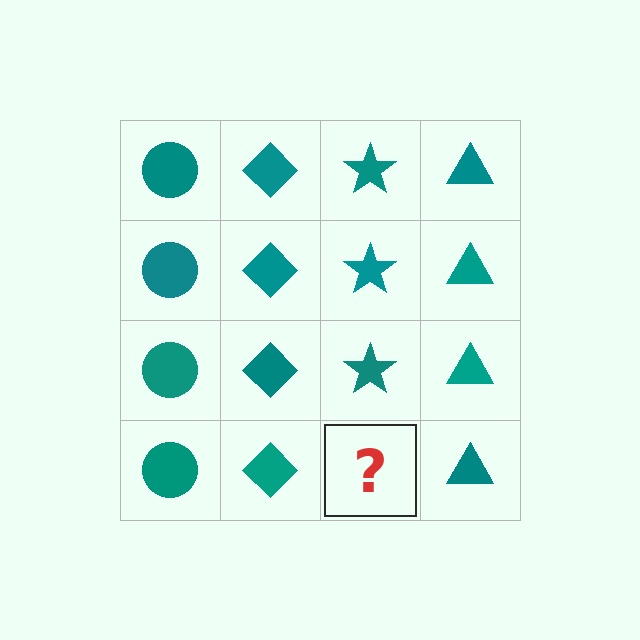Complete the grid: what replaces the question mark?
The question mark should be replaced with a teal star.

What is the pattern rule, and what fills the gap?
The rule is that each column has a consistent shape. The gap should be filled with a teal star.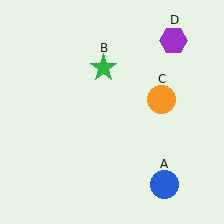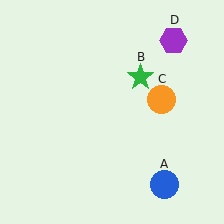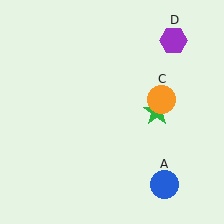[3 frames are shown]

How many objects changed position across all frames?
1 object changed position: green star (object B).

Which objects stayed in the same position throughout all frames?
Blue circle (object A) and orange circle (object C) and purple hexagon (object D) remained stationary.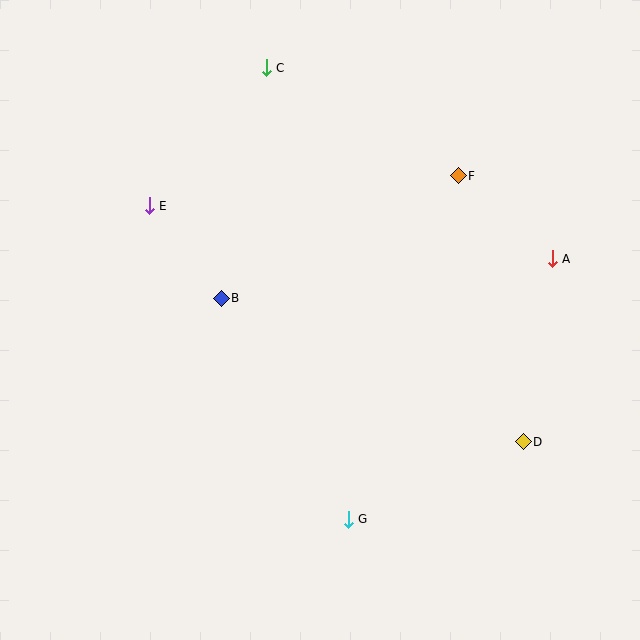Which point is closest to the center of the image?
Point B at (221, 298) is closest to the center.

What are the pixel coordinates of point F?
Point F is at (458, 176).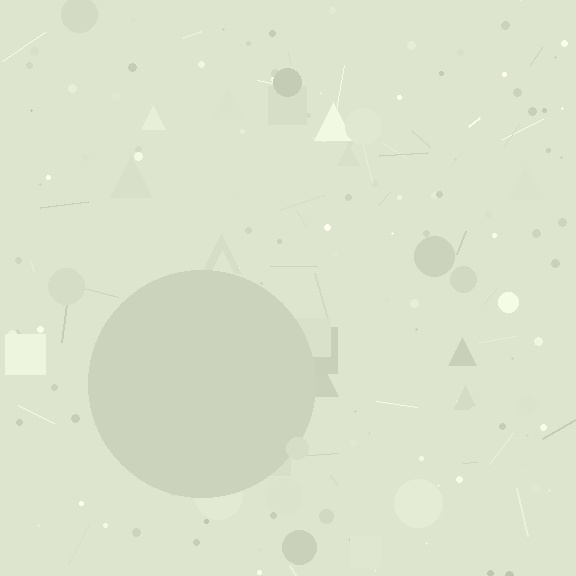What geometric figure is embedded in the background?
A circle is embedded in the background.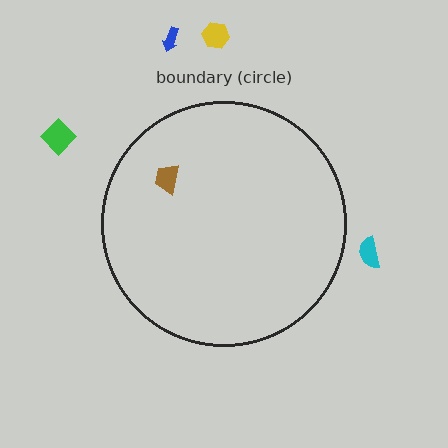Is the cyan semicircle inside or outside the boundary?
Outside.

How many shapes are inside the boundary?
1 inside, 4 outside.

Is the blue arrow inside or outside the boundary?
Outside.